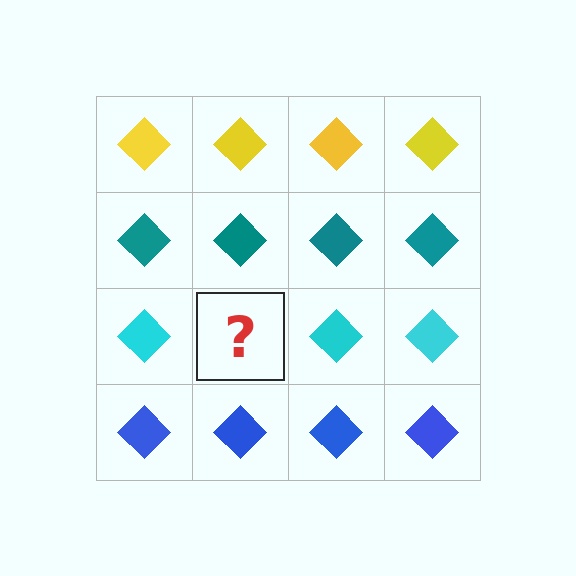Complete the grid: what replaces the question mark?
The question mark should be replaced with a cyan diamond.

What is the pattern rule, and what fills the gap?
The rule is that each row has a consistent color. The gap should be filled with a cyan diamond.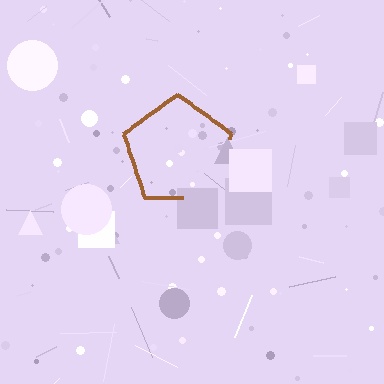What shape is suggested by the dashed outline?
The dashed outline suggests a pentagon.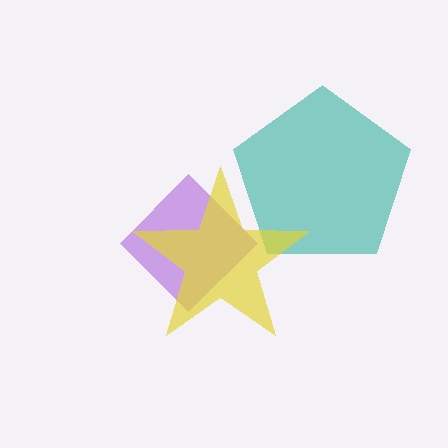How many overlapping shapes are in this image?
There are 3 overlapping shapes in the image.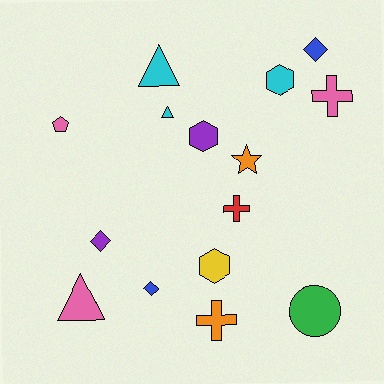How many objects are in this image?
There are 15 objects.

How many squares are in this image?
There are no squares.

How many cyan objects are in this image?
There are 3 cyan objects.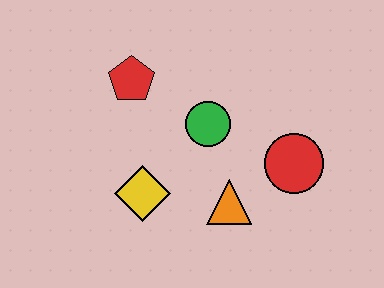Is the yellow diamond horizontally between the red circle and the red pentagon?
Yes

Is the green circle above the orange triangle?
Yes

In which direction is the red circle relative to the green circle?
The red circle is to the right of the green circle.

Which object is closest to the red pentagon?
The green circle is closest to the red pentagon.